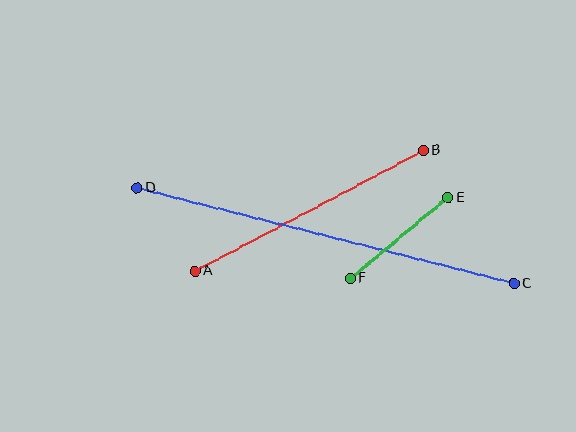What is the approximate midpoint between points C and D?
The midpoint is at approximately (326, 236) pixels.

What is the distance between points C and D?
The distance is approximately 389 pixels.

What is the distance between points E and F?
The distance is approximately 127 pixels.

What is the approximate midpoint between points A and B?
The midpoint is at approximately (309, 211) pixels.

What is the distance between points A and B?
The distance is approximately 258 pixels.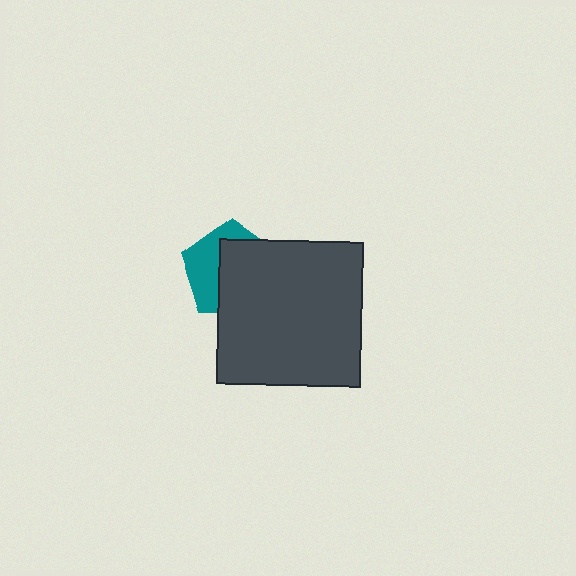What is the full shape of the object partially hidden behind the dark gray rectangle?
The partially hidden object is a teal pentagon.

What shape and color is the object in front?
The object in front is a dark gray rectangle.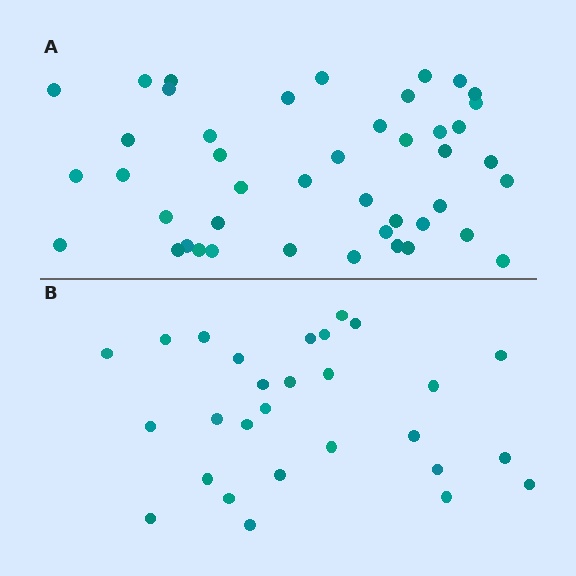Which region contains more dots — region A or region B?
Region A (the top region) has more dots.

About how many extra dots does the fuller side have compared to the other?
Region A has approximately 15 more dots than region B.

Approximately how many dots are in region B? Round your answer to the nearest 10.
About 30 dots. (The exact count is 28, which rounds to 30.)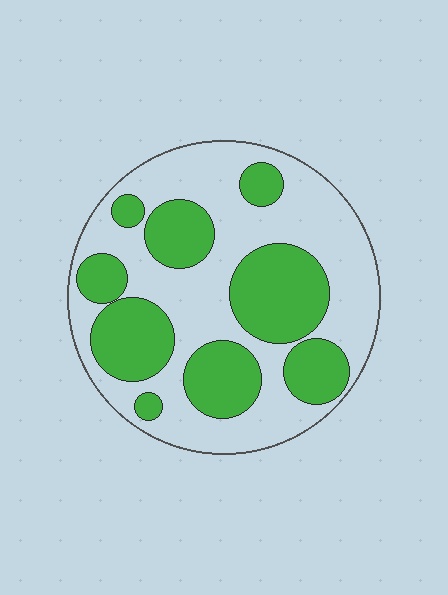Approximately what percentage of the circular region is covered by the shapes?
Approximately 40%.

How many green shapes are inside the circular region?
9.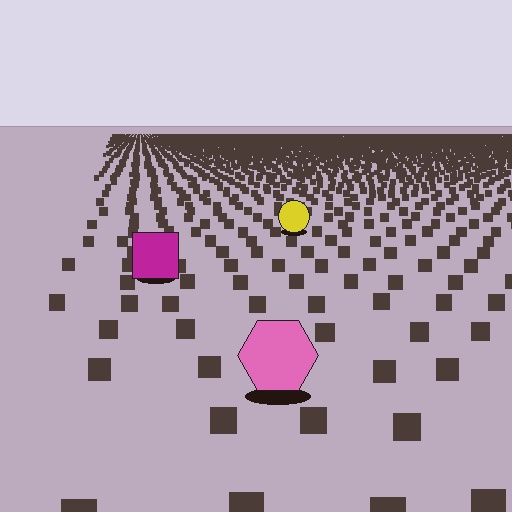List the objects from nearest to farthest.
From nearest to farthest: the pink hexagon, the magenta square, the yellow circle.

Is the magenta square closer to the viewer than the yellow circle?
Yes. The magenta square is closer — you can tell from the texture gradient: the ground texture is coarser near it.